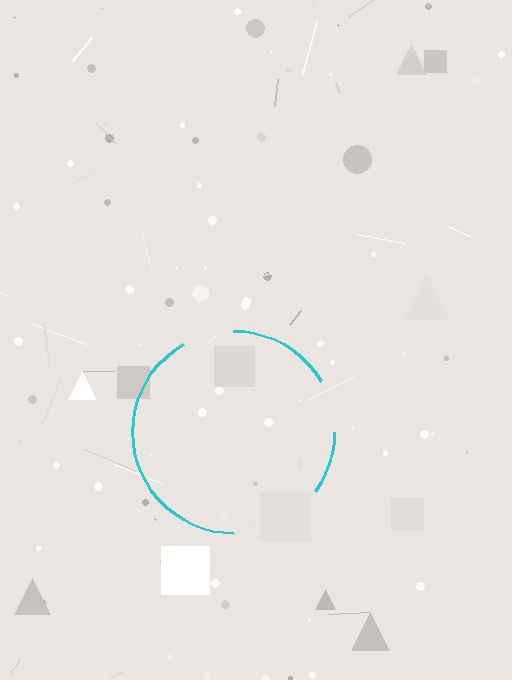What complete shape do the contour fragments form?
The contour fragments form a circle.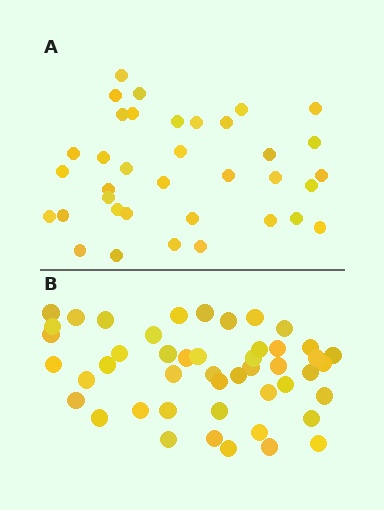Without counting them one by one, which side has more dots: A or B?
Region B (the bottom region) has more dots.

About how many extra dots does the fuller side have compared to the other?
Region B has roughly 12 or so more dots than region A.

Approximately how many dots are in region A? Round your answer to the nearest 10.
About 40 dots. (The exact count is 36, which rounds to 40.)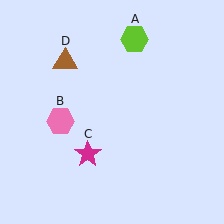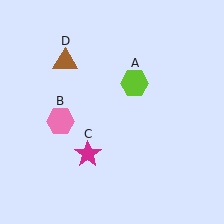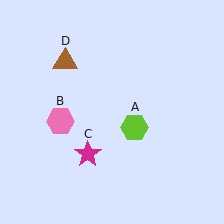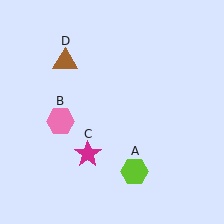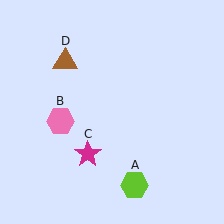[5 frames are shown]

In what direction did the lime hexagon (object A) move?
The lime hexagon (object A) moved down.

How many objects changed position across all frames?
1 object changed position: lime hexagon (object A).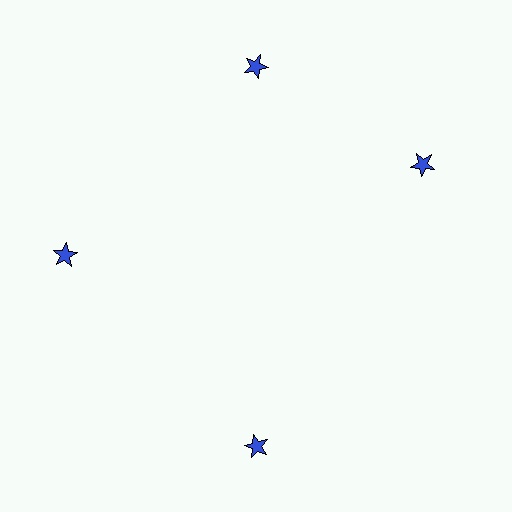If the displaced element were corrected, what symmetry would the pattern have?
It would have 4-fold rotational symmetry — the pattern would map onto itself every 90 degrees.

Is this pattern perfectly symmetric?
No. The 4 blue stars are arranged in a ring, but one element near the 3 o'clock position is rotated out of alignment along the ring, breaking the 4-fold rotational symmetry.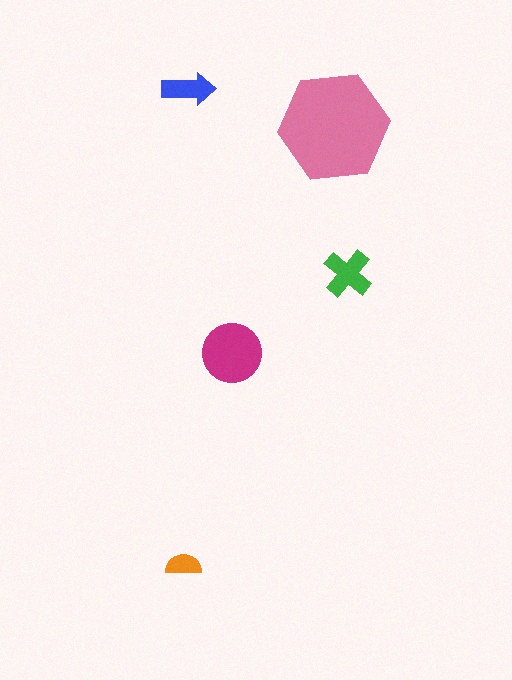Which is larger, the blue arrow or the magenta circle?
The magenta circle.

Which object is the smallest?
The orange semicircle.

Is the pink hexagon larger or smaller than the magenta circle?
Larger.